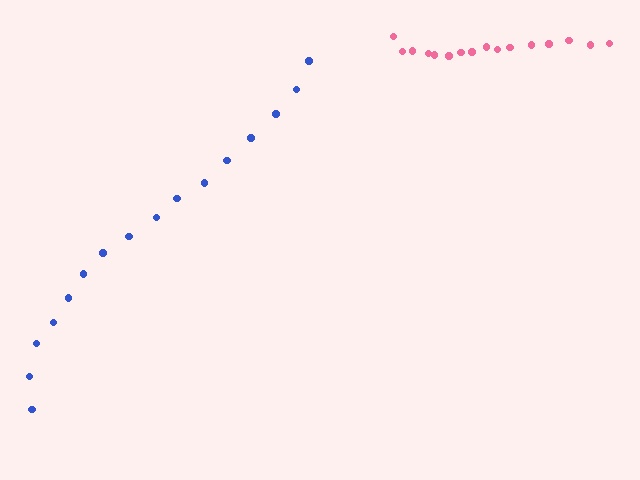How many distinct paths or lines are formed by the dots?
There are 2 distinct paths.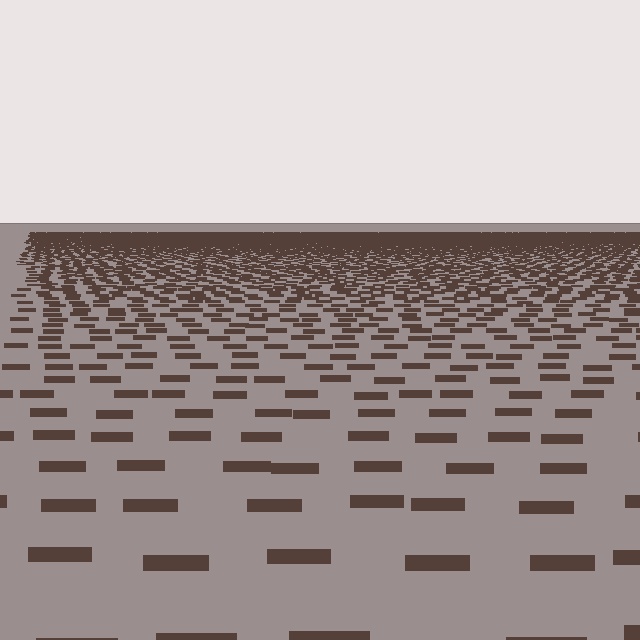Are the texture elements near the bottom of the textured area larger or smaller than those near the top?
Larger. Near the bottom, elements are closer to the viewer and appear at a bigger on-screen size.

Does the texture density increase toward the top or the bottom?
Density increases toward the top.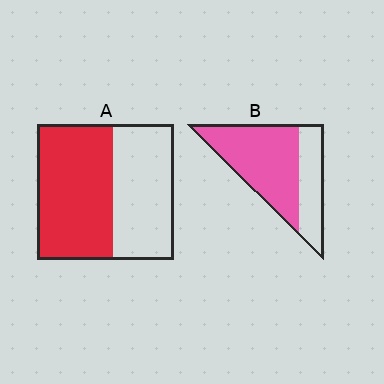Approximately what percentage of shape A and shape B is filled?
A is approximately 55% and B is approximately 65%.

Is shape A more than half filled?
Yes.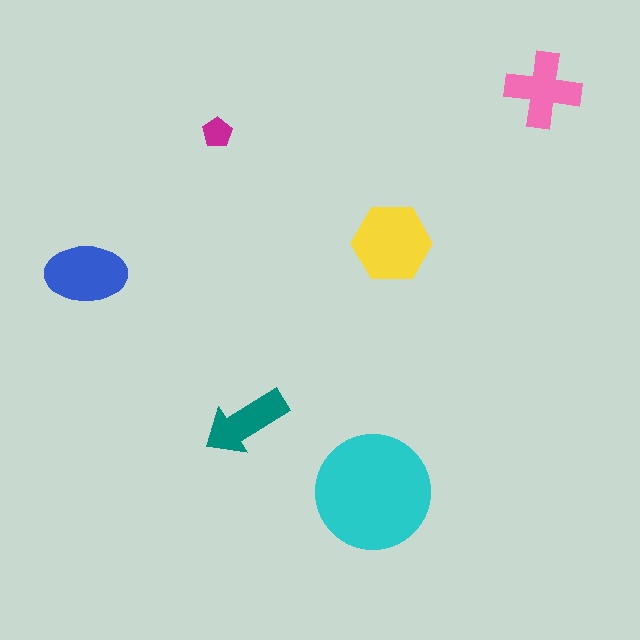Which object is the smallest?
The magenta pentagon.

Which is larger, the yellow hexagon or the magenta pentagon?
The yellow hexagon.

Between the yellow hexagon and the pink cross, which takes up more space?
The yellow hexagon.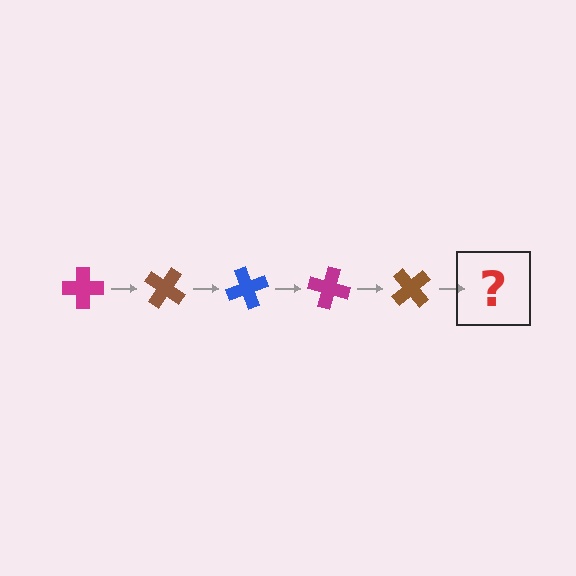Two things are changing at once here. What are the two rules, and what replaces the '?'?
The two rules are that it rotates 35 degrees each step and the color cycles through magenta, brown, and blue. The '?' should be a blue cross, rotated 175 degrees from the start.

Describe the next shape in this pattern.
It should be a blue cross, rotated 175 degrees from the start.